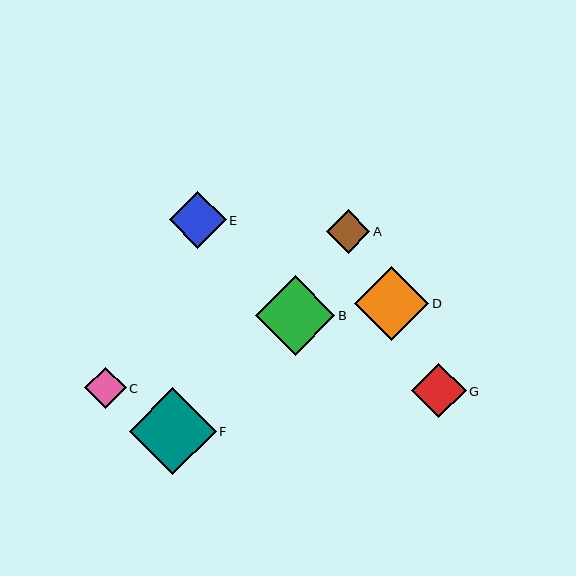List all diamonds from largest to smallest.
From largest to smallest: F, B, D, E, G, A, C.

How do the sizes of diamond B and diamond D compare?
Diamond B and diamond D are approximately the same size.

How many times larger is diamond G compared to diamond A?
Diamond G is approximately 1.3 times the size of diamond A.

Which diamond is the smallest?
Diamond C is the smallest with a size of approximately 42 pixels.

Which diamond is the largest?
Diamond F is the largest with a size of approximately 87 pixels.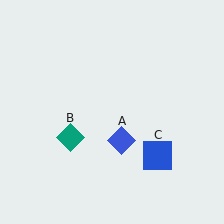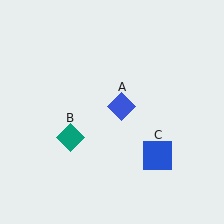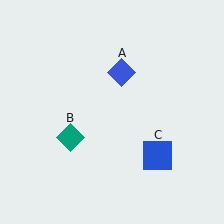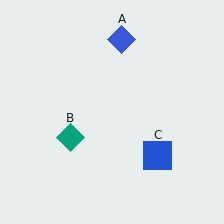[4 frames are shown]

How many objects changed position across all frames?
1 object changed position: blue diamond (object A).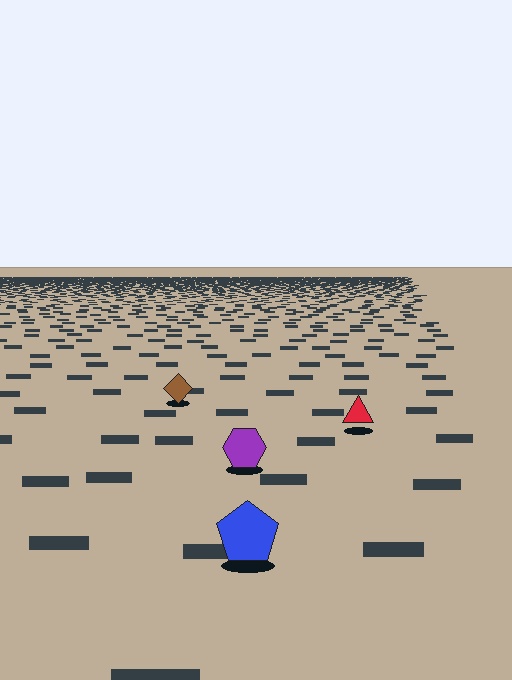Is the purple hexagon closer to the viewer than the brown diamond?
Yes. The purple hexagon is closer — you can tell from the texture gradient: the ground texture is coarser near it.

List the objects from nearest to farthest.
From nearest to farthest: the blue pentagon, the purple hexagon, the red triangle, the brown diamond.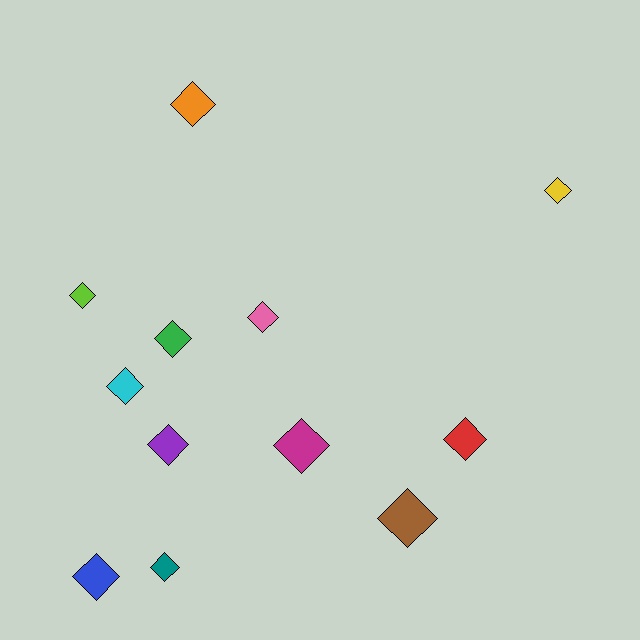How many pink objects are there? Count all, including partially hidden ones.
There is 1 pink object.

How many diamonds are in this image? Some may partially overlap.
There are 12 diamonds.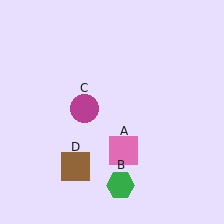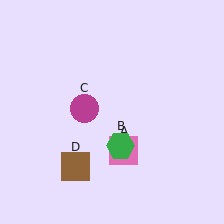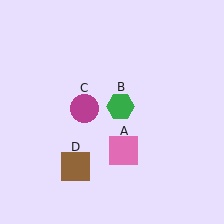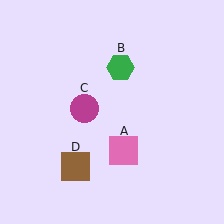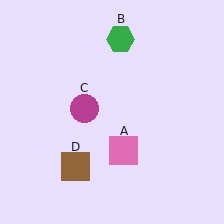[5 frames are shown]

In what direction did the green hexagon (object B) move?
The green hexagon (object B) moved up.